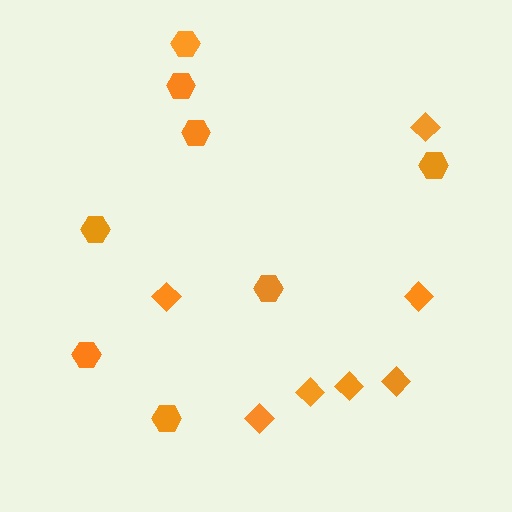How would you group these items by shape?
There are 2 groups: one group of diamonds (7) and one group of hexagons (8).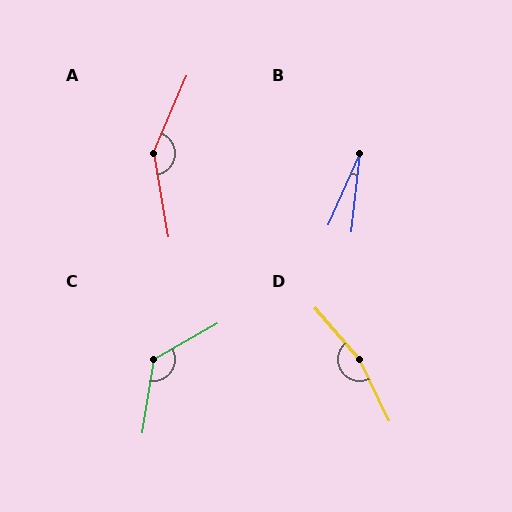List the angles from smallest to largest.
B (18°), C (129°), A (147°), D (165°).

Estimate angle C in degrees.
Approximately 129 degrees.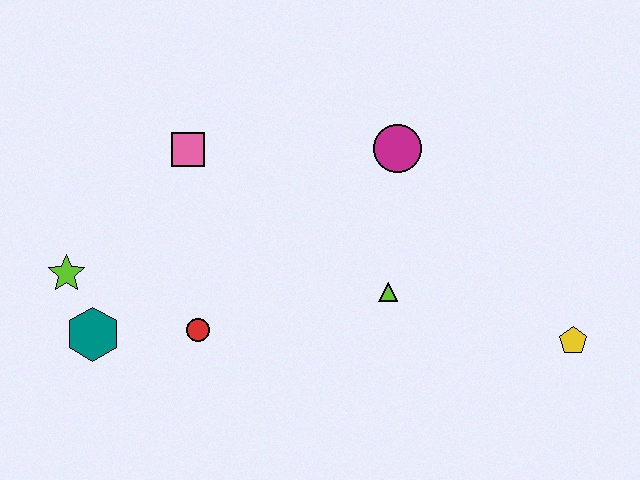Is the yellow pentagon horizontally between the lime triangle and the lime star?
No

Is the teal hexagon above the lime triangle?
No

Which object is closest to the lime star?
The teal hexagon is closest to the lime star.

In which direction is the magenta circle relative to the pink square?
The magenta circle is to the right of the pink square.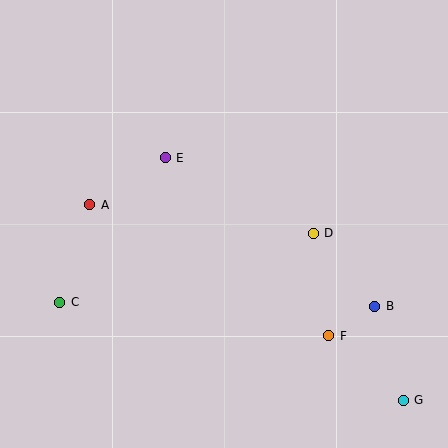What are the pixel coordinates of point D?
Point D is at (313, 233).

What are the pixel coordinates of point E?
Point E is at (165, 158).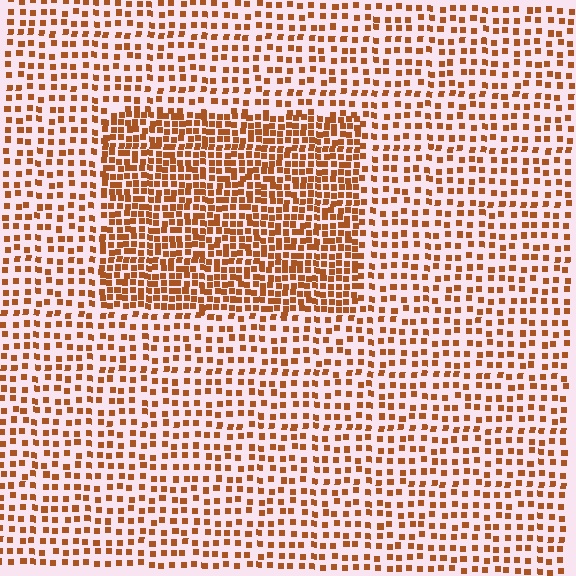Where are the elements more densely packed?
The elements are more densely packed inside the rectangle boundary.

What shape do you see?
I see a rectangle.